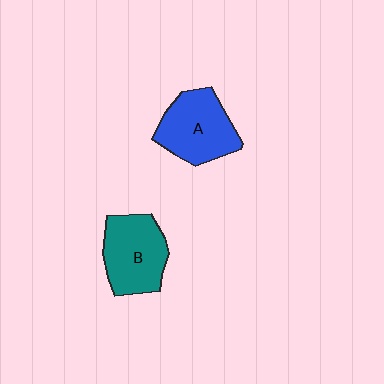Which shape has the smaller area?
Shape B (teal).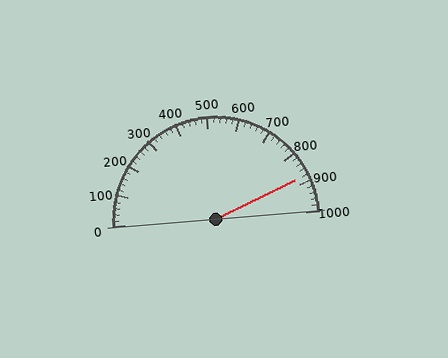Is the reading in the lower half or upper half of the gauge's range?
The reading is in the upper half of the range (0 to 1000).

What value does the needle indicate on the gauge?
The needle indicates approximately 880.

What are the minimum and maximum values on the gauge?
The gauge ranges from 0 to 1000.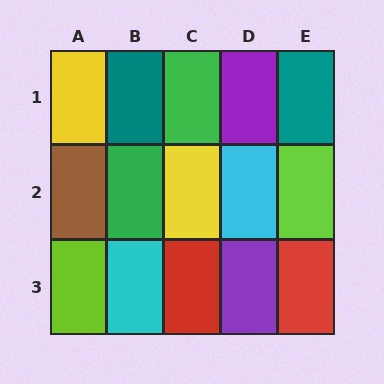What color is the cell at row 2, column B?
Green.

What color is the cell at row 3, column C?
Red.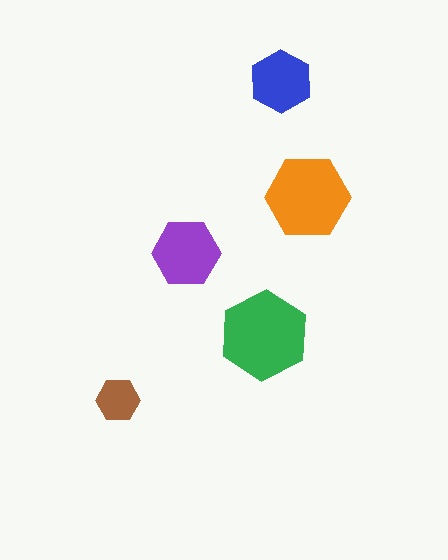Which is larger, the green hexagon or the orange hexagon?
The green one.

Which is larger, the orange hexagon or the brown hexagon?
The orange one.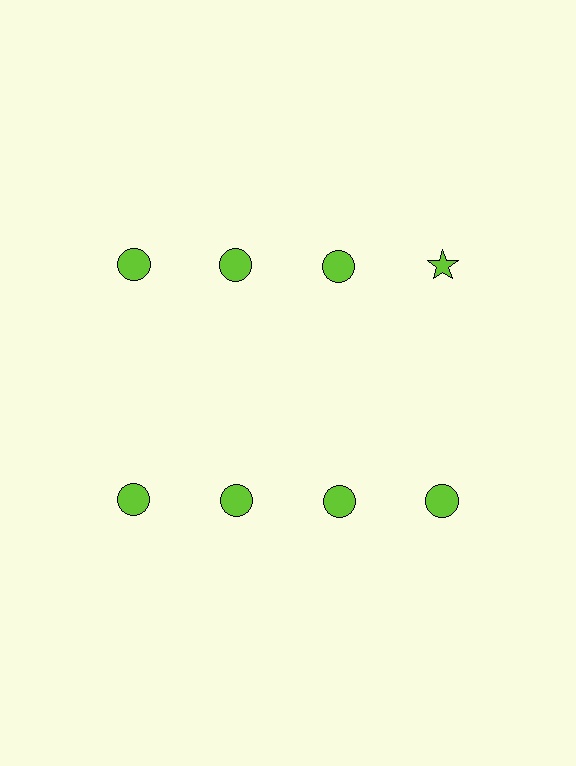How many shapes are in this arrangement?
There are 8 shapes arranged in a grid pattern.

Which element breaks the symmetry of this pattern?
The lime star in the top row, second from right column breaks the symmetry. All other shapes are lime circles.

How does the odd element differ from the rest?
It has a different shape: star instead of circle.